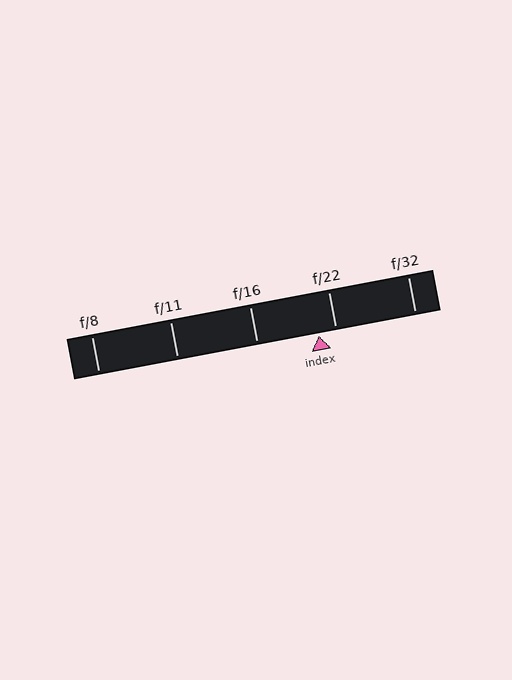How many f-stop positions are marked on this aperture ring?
There are 5 f-stop positions marked.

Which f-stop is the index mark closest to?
The index mark is closest to f/22.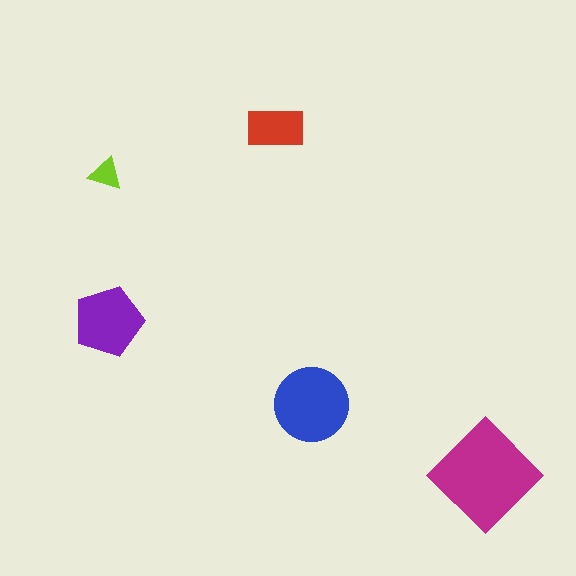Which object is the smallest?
The lime triangle.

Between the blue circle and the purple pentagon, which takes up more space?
The blue circle.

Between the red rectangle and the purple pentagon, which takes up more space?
The purple pentagon.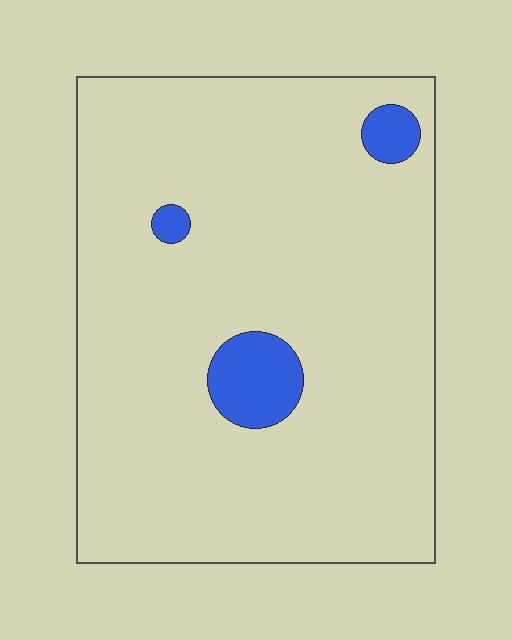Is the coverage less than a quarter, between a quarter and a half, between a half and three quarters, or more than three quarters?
Less than a quarter.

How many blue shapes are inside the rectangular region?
3.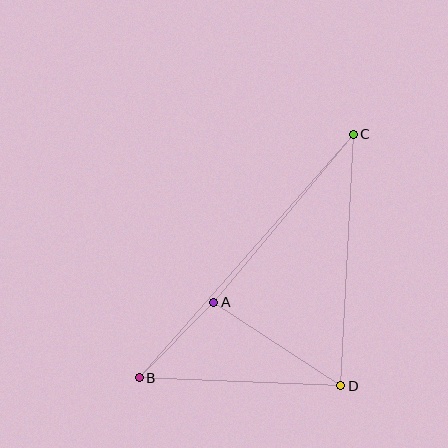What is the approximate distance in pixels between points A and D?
The distance between A and D is approximately 152 pixels.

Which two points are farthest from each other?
Points B and C are farthest from each other.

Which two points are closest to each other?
Points A and B are closest to each other.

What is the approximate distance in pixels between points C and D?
The distance between C and D is approximately 252 pixels.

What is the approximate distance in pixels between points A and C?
The distance between A and C is approximately 218 pixels.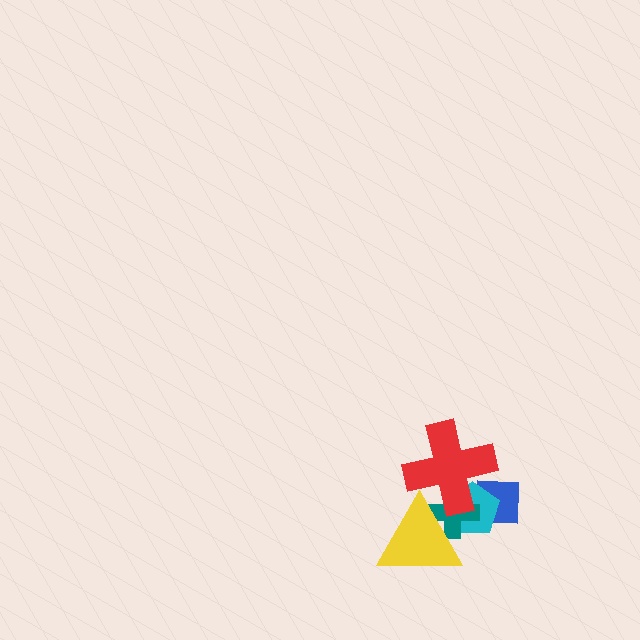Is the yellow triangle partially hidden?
Yes, it is partially covered by another shape.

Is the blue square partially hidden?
Yes, it is partially covered by another shape.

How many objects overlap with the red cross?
4 objects overlap with the red cross.